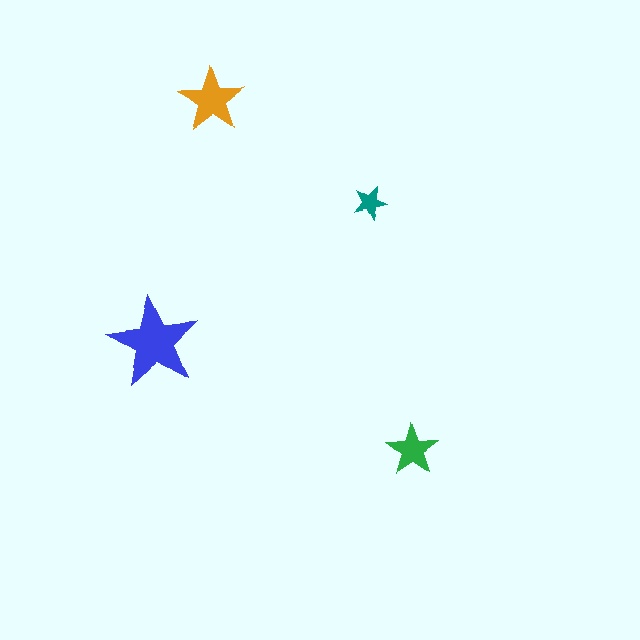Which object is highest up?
The orange star is topmost.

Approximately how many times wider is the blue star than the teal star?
About 2.5 times wider.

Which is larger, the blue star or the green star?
The blue one.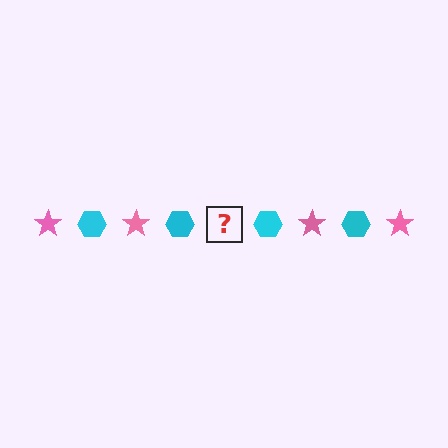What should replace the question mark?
The question mark should be replaced with a pink star.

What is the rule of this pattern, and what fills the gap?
The rule is that the pattern alternates between pink star and cyan hexagon. The gap should be filled with a pink star.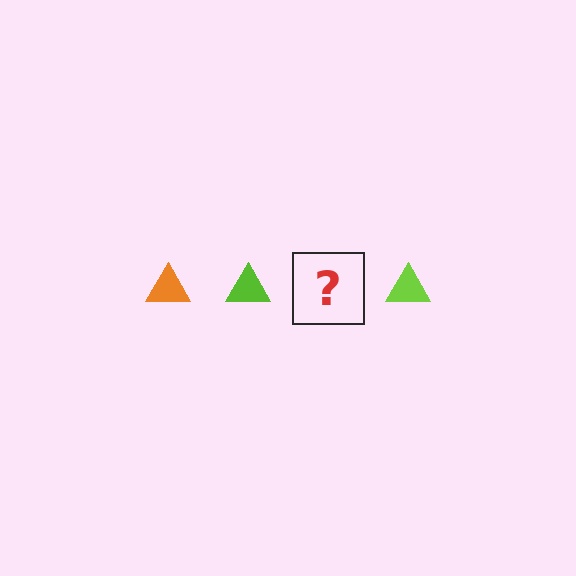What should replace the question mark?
The question mark should be replaced with an orange triangle.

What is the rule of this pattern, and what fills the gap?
The rule is that the pattern cycles through orange, lime triangles. The gap should be filled with an orange triangle.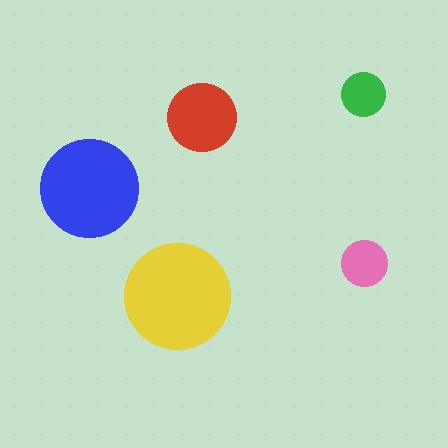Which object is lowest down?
The yellow circle is bottommost.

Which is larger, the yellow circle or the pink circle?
The yellow one.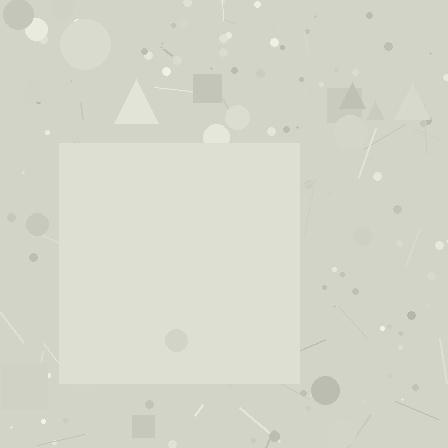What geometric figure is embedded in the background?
A square is embedded in the background.